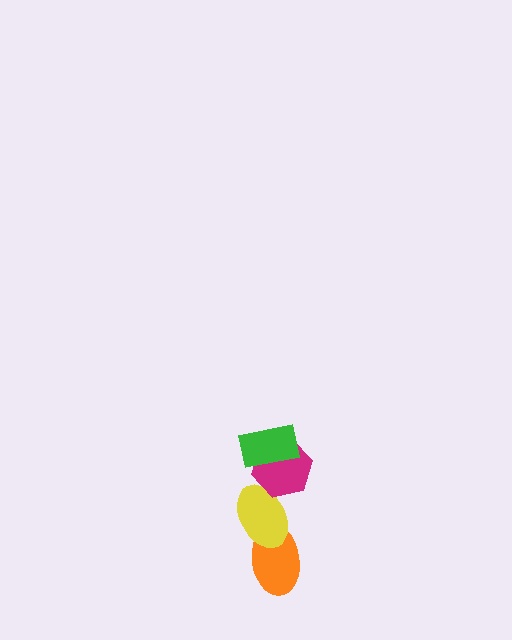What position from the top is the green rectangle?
The green rectangle is 1st from the top.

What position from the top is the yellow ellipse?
The yellow ellipse is 3rd from the top.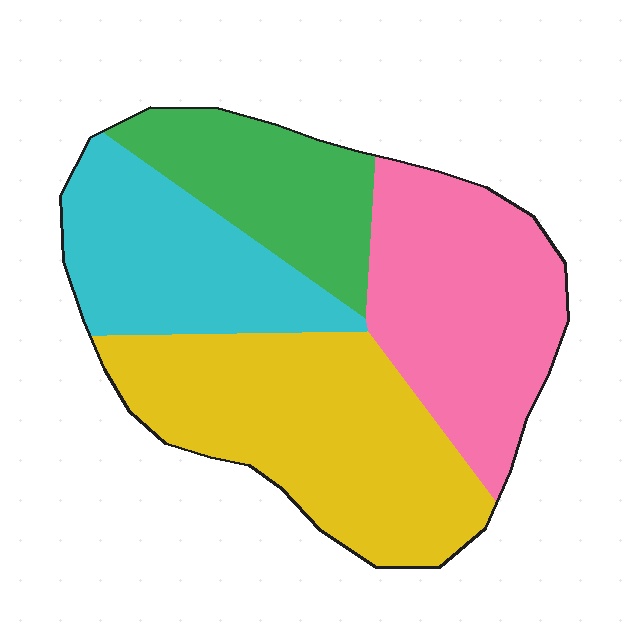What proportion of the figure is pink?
Pink covers 28% of the figure.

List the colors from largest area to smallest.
From largest to smallest: yellow, pink, cyan, green.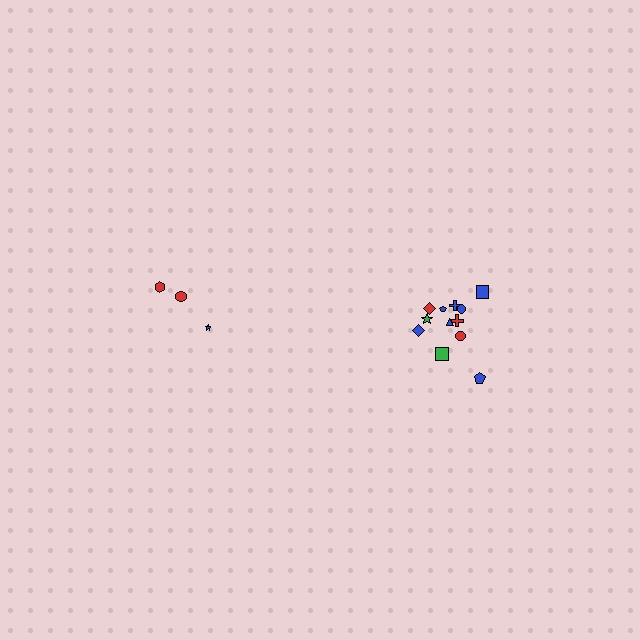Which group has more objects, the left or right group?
The right group.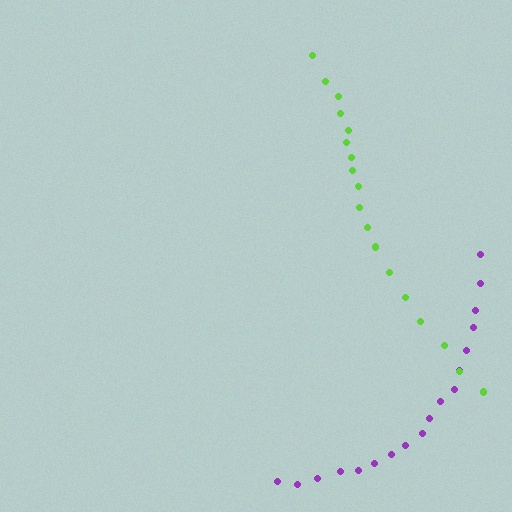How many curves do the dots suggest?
There are 2 distinct paths.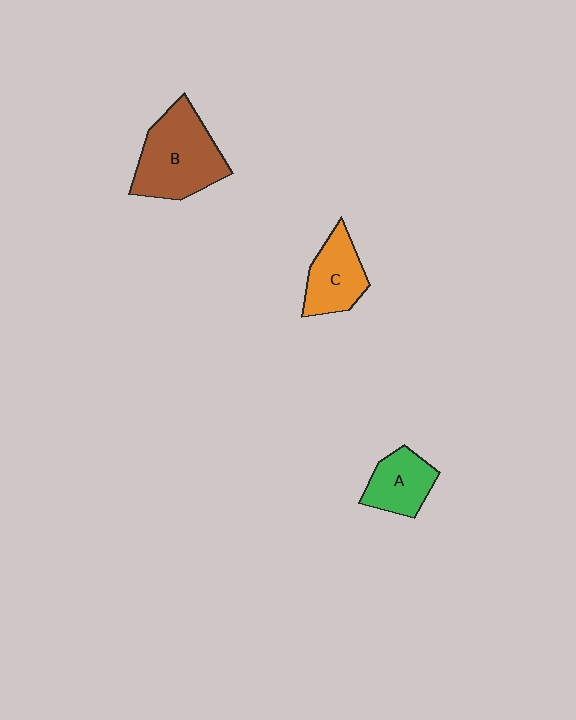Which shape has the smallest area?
Shape A (green).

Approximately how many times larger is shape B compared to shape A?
Approximately 1.8 times.